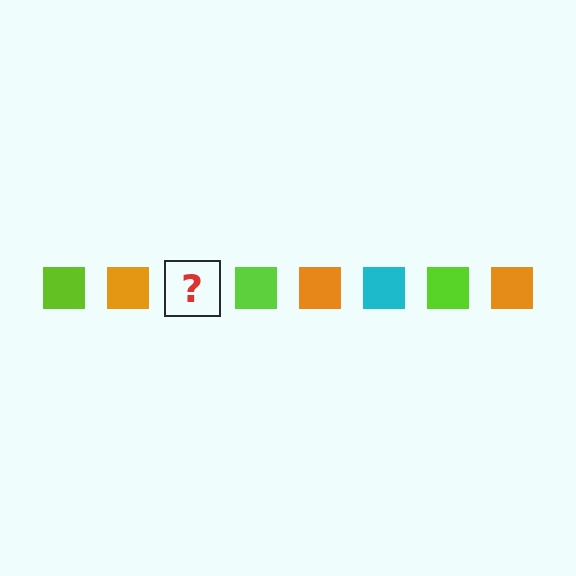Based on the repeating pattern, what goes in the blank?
The blank should be a cyan square.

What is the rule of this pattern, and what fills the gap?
The rule is that the pattern cycles through lime, orange, cyan squares. The gap should be filled with a cyan square.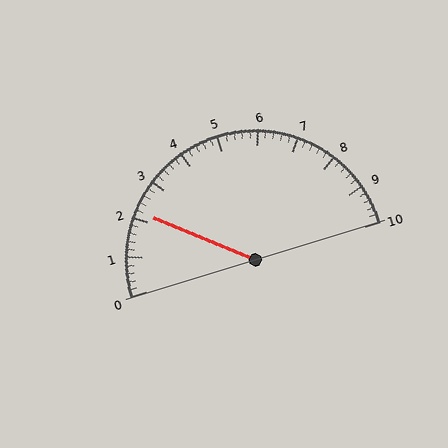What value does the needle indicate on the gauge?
The needle indicates approximately 2.2.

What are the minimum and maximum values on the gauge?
The gauge ranges from 0 to 10.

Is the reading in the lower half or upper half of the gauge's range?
The reading is in the lower half of the range (0 to 10).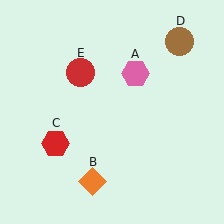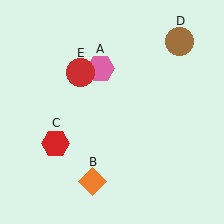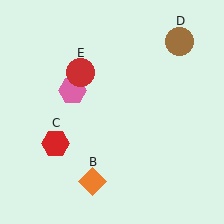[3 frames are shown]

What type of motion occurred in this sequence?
The pink hexagon (object A) rotated counterclockwise around the center of the scene.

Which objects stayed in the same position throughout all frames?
Orange diamond (object B) and red hexagon (object C) and brown circle (object D) and red circle (object E) remained stationary.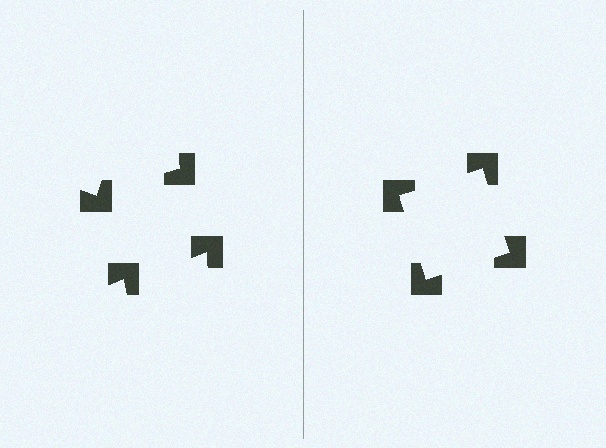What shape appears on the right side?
An illusory square.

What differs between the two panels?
The notched squares are positioned identically on both sides; only the wedge orientations differ. On the right they align to a square; on the left they are misaligned.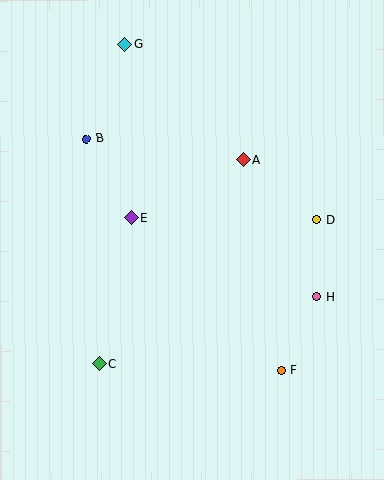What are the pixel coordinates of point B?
Point B is at (86, 139).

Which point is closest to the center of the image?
Point E at (131, 218) is closest to the center.